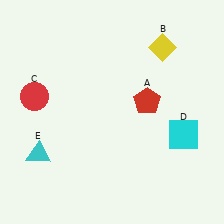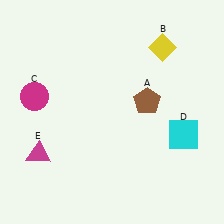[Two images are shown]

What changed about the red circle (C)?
In Image 1, C is red. In Image 2, it changed to magenta.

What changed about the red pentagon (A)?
In Image 1, A is red. In Image 2, it changed to brown.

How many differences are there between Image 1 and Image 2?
There are 3 differences between the two images.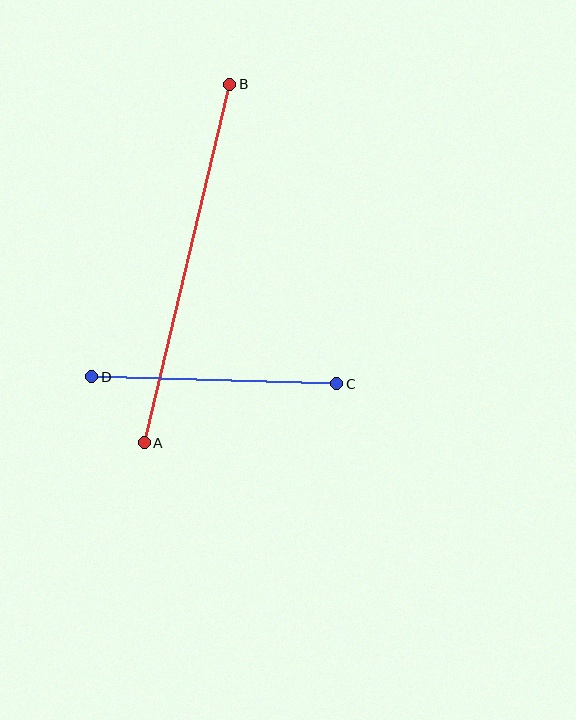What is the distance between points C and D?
The distance is approximately 245 pixels.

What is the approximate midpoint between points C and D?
The midpoint is at approximately (214, 380) pixels.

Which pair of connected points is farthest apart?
Points A and B are farthest apart.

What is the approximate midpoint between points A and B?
The midpoint is at approximately (187, 264) pixels.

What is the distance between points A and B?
The distance is approximately 369 pixels.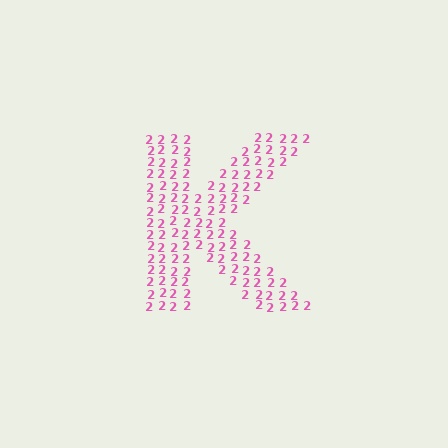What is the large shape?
The large shape is the letter K.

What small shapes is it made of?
It is made of small digit 2's.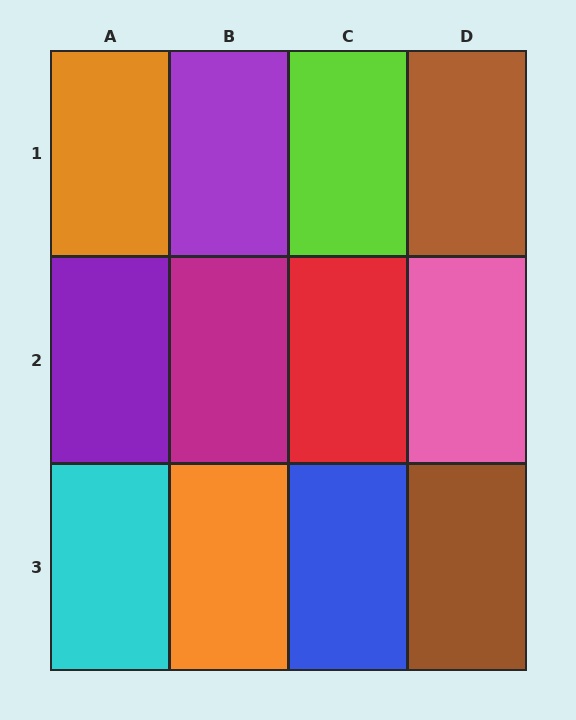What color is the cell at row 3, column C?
Blue.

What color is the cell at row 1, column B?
Purple.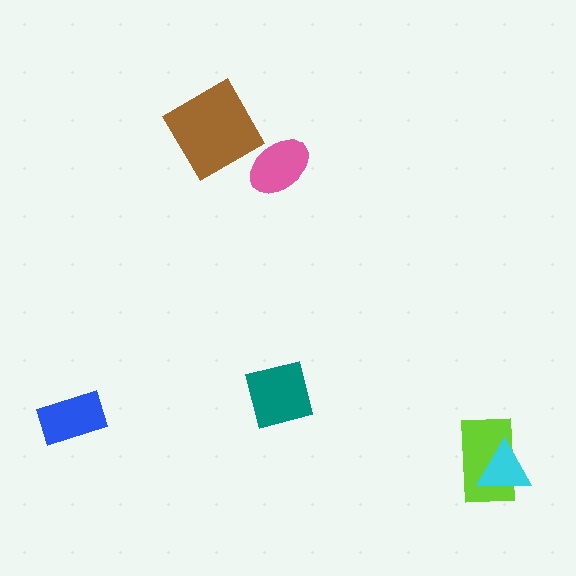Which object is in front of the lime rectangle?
The cyan triangle is in front of the lime rectangle.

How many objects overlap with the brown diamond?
0 objects overlap with the brown diamond.